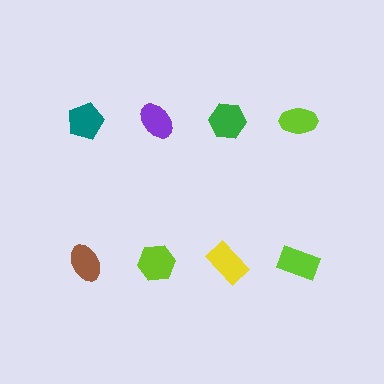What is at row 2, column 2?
A lime hexagon.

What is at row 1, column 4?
A lime ellipse.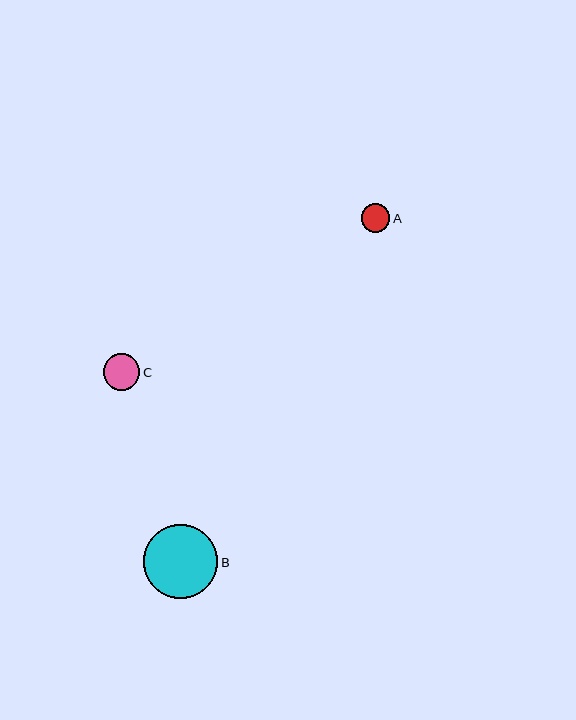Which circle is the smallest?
Circle A is the smallest with a size of approximately 29 pixels.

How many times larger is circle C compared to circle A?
Circle C is approximately 1.3 times the size of circle A.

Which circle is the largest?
Circle B is the largest with a size of approximately 74 pixels.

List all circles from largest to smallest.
From largest to smallest: B, C, A.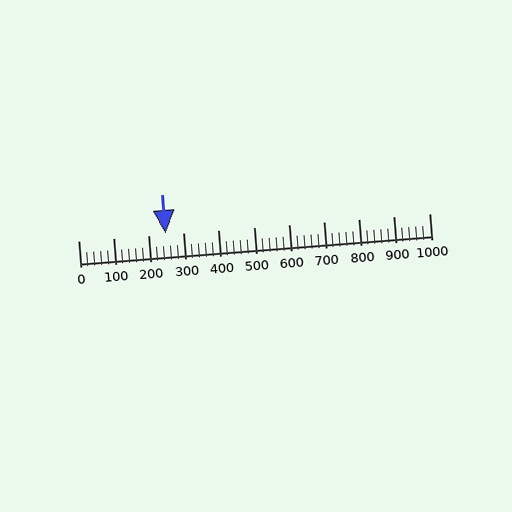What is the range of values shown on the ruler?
The ruler shows values from 0 to 1000.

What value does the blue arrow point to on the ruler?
The blue arrow points to approximately 249.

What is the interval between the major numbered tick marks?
The major tick marks are spaced 100 units apart.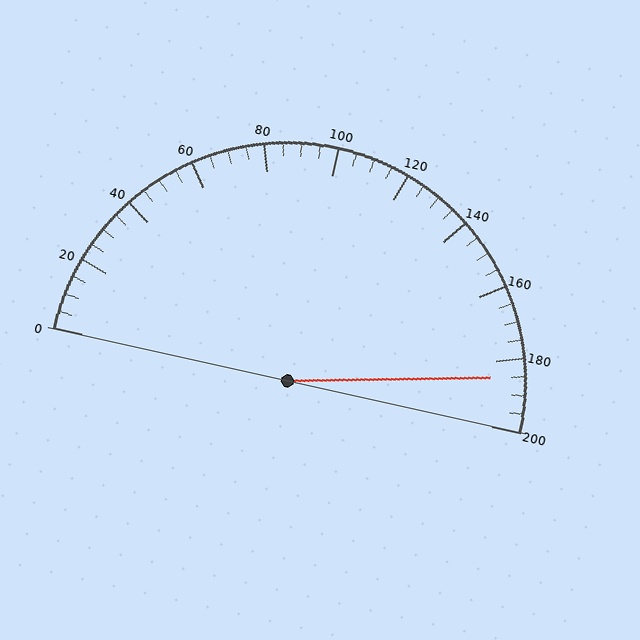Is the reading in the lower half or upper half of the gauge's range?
The reading is in the upper half of the range (0 to 200).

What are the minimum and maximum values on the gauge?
The gauge ranges from 0 to 200.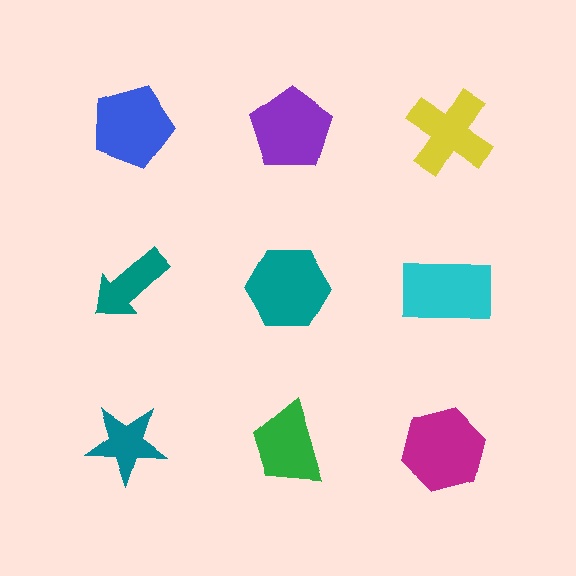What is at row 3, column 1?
A teal star.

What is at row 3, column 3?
A magenta hexagon.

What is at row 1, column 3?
A yellow cross.